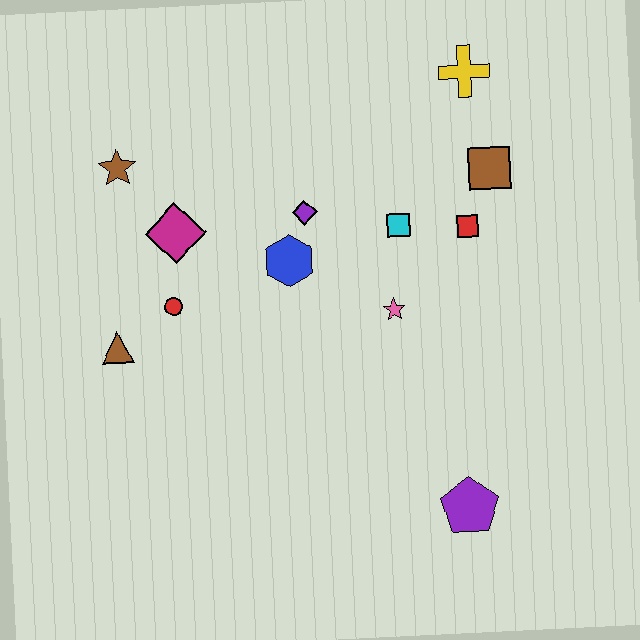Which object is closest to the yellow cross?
The brown square is closest to the yellow cross.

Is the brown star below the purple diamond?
No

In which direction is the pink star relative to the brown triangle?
The pink star is to the right of the brown triangle.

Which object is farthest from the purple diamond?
The purple pentagon is farthest from the purple diamond.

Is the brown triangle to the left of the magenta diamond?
Yes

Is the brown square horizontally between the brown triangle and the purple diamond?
No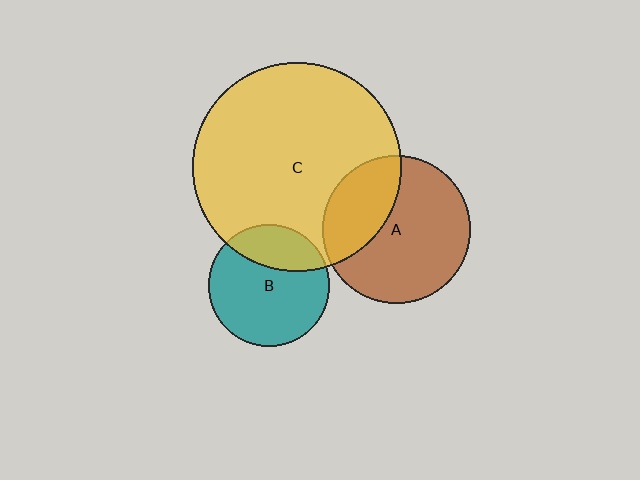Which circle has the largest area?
Circle C (yellow).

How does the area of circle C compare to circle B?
Approximately 3.0 times.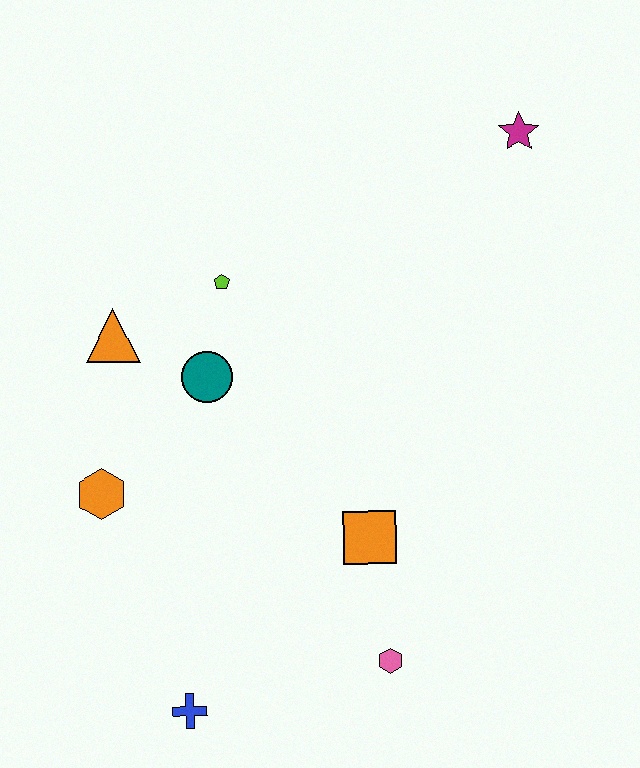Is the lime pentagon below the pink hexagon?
No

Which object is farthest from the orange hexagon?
The magenta star is farthest from the orange hexagon.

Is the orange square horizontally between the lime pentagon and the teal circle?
No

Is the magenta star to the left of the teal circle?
No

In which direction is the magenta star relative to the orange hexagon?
The magenta star is to the right of the orange hexagon.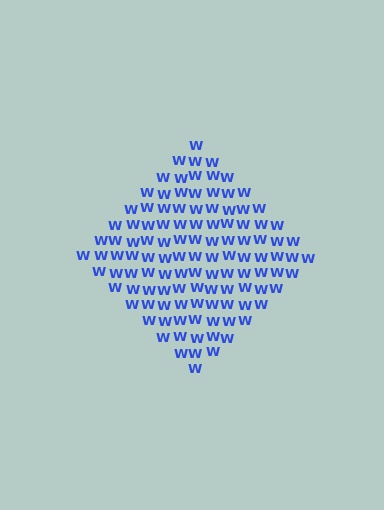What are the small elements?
The small elements are letter W's.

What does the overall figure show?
The overall figure shows a diamond.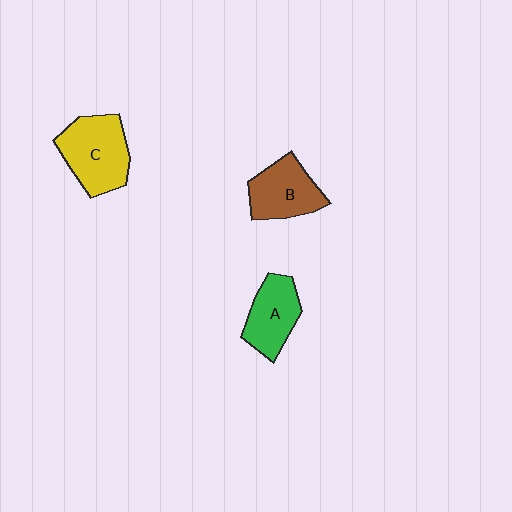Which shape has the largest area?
Shape C (yellow).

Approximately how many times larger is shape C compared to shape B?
Approximately 1.3 times.